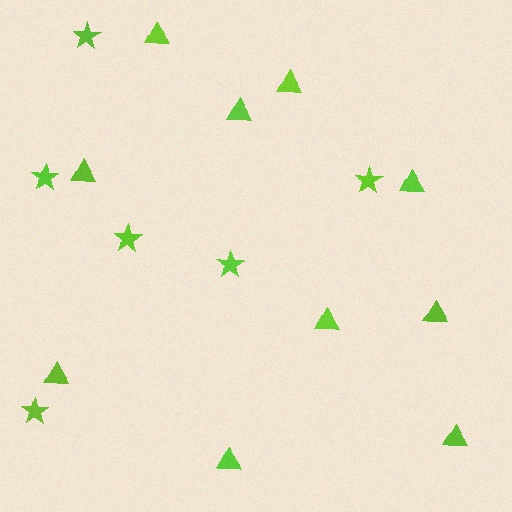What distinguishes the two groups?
There are 2 groups: one group of triangles (10) and one group of stars (6).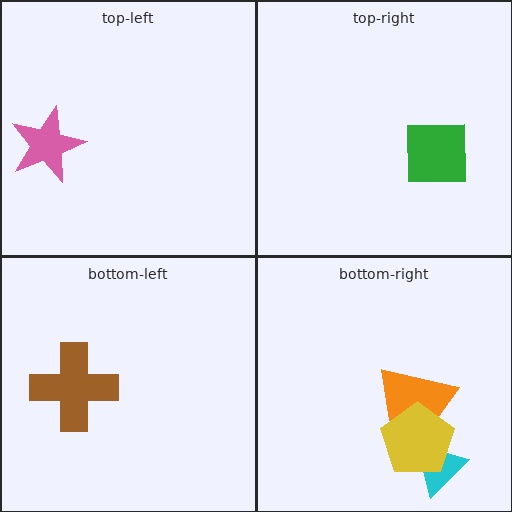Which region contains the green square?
The top-right region.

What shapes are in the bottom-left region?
The brown cross.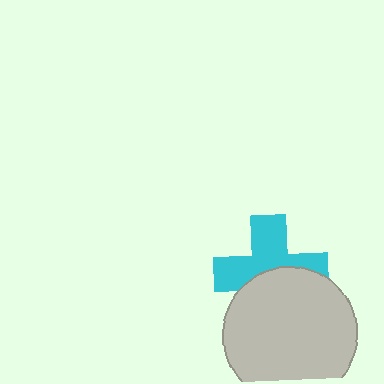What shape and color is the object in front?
The object in front is a light gray circle.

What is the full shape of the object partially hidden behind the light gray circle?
The partially hidden object is a cyan cross.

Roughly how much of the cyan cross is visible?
About half of it is visible (roughly 57%).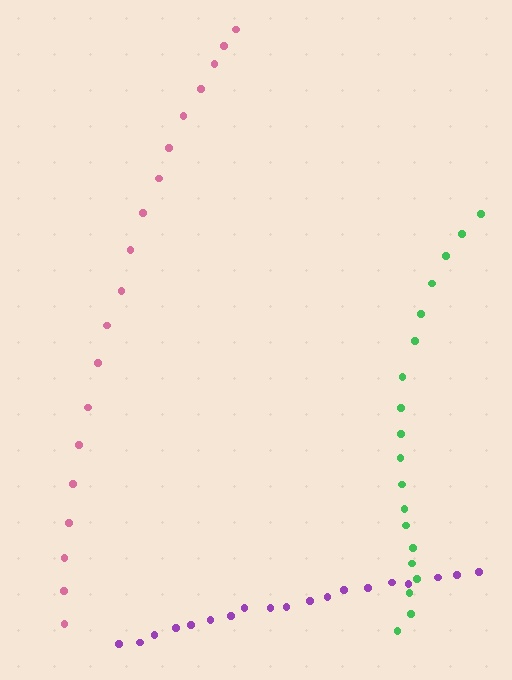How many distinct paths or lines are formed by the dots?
There are 3 distinct paths.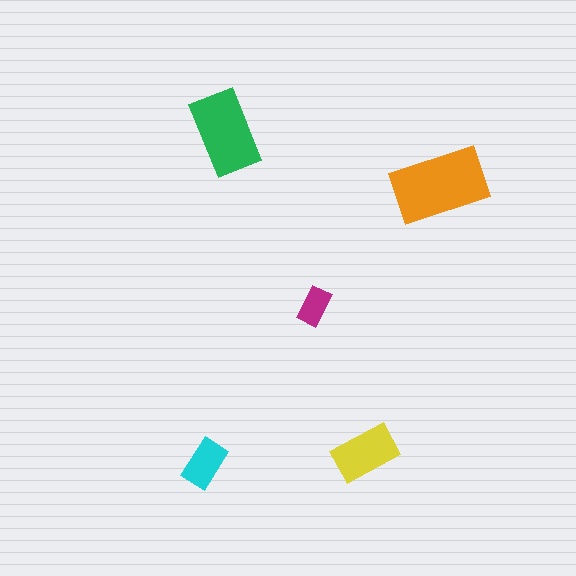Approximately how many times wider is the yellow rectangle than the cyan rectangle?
About 1.5 times wider.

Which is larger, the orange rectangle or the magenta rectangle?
The orange one.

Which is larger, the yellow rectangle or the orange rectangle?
The orange one.